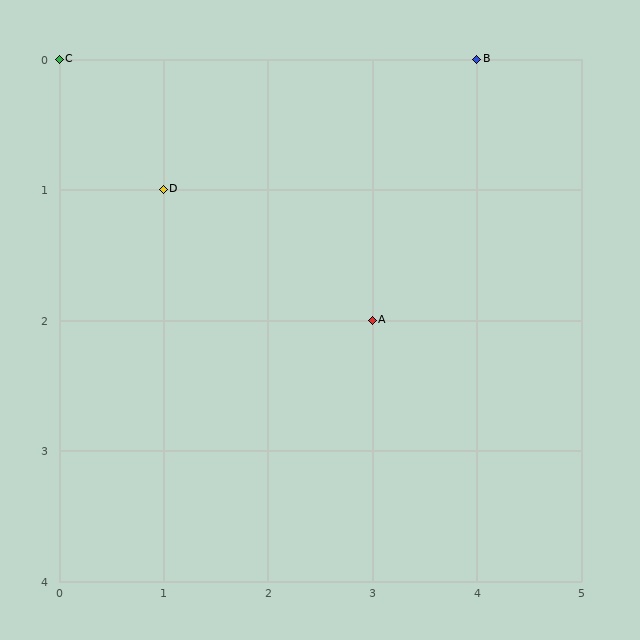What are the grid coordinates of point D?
Point D is at grid coordinates (1, 1).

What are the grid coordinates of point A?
Point A is at grid coordinates (3, 2).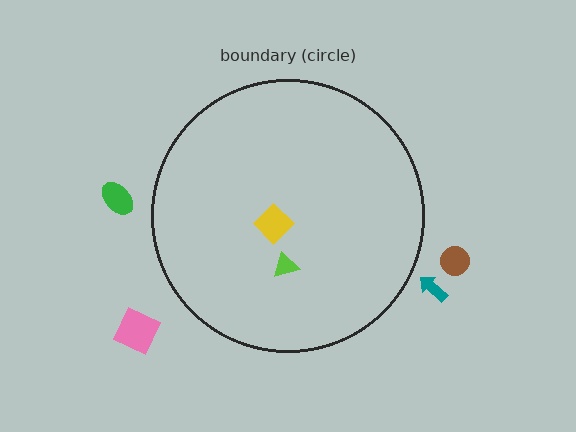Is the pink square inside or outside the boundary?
Outside.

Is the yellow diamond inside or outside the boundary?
Inside.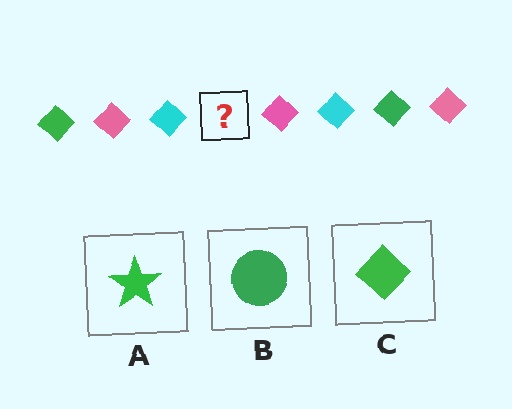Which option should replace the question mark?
Option C.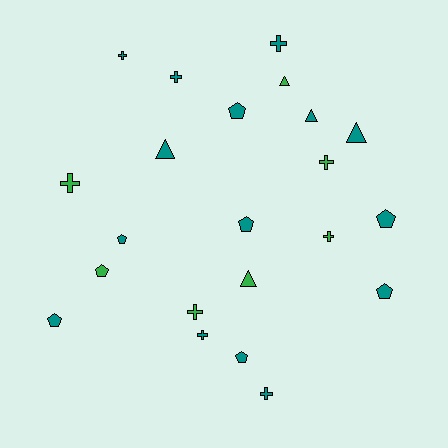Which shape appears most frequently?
Cross, with 9 objects.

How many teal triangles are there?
There are 3 teal triangles.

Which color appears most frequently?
Teal, with 15 objects.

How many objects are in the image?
There are 22 objects.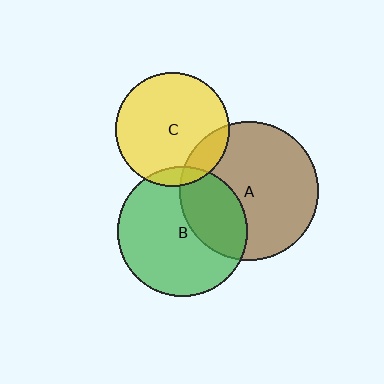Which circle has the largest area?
Circle A (brown).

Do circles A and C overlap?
Yes.